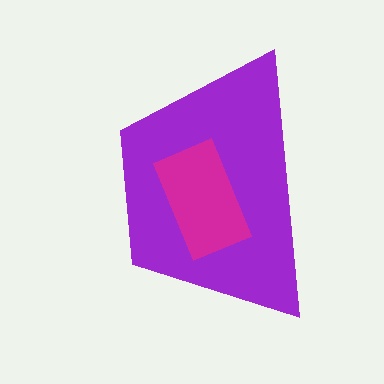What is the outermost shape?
The purple trapezoid.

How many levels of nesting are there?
2.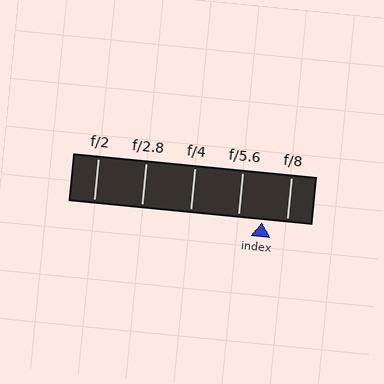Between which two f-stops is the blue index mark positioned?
The index mark is between f/5.6 and f/8.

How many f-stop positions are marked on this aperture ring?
There are 5 f-stop positions marked.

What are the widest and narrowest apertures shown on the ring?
The widest aperture shown is f/2 and the narrowest is f/8.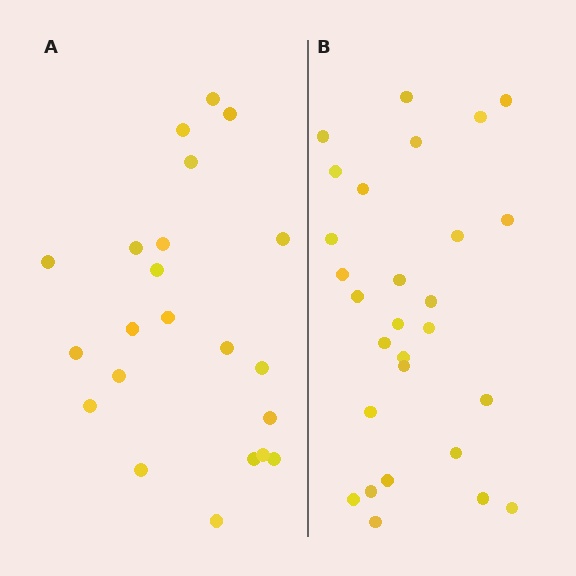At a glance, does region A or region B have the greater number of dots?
Region B (the right region) has more dots.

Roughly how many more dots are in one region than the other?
Region B has about 6 more dots than region A.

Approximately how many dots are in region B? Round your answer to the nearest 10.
About 30 dots. (The exact count is 28, which rounds to 30.)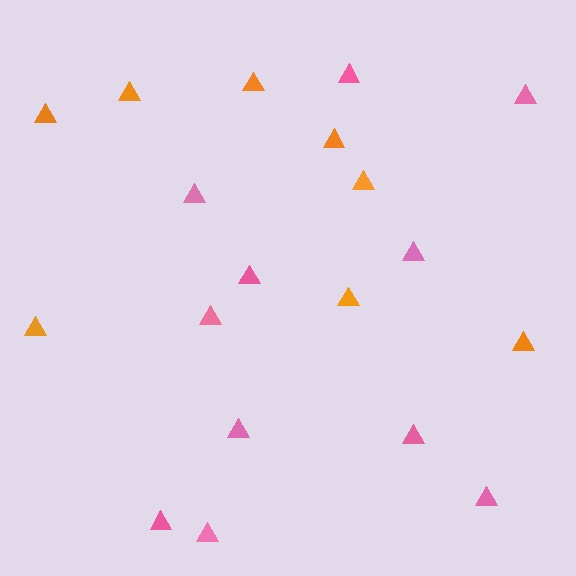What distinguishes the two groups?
There are 2 groups: one group of orange triangles (8) and one group of pink triangles (11).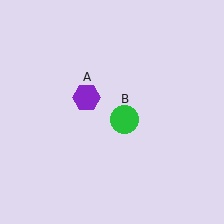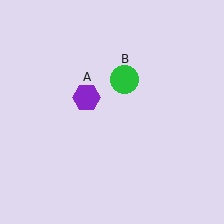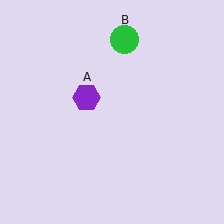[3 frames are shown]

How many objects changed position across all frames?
1 object changed position: green circle (object B).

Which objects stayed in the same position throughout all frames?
Purple hexagon (object A) remained stationary.